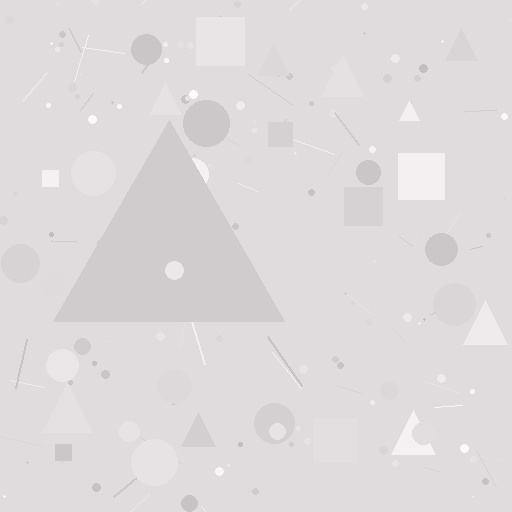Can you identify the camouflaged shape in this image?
The camouflaged shape is a triangle.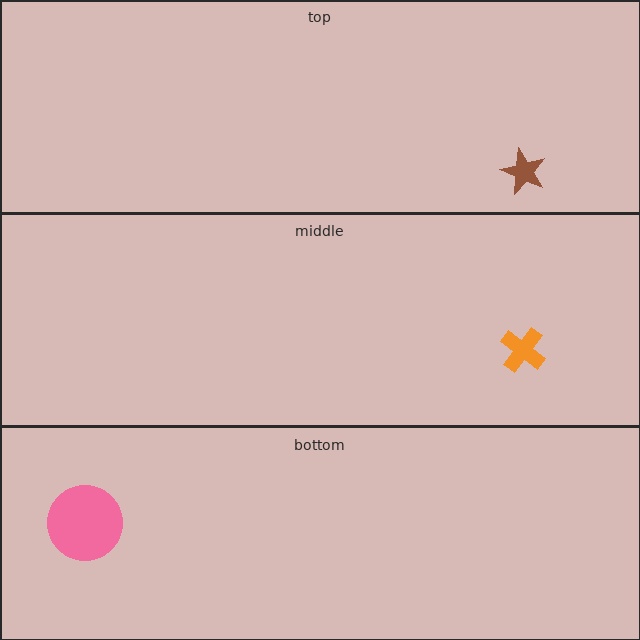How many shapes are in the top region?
1.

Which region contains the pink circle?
The bottom region.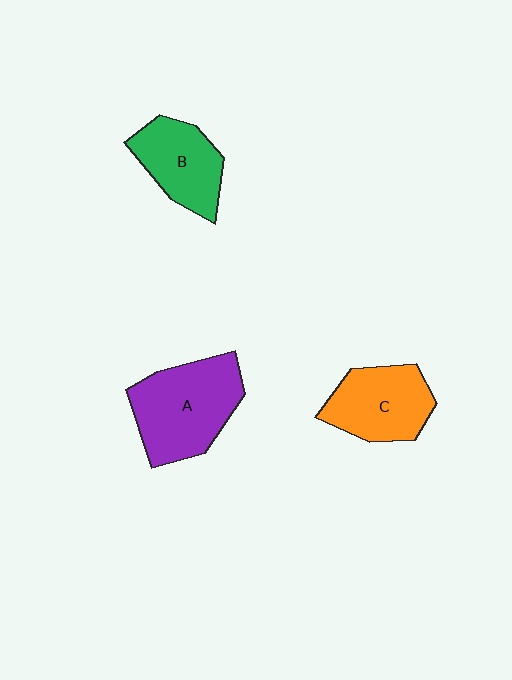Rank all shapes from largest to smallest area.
From largest to smallest: A (purple), C (orange), B (green).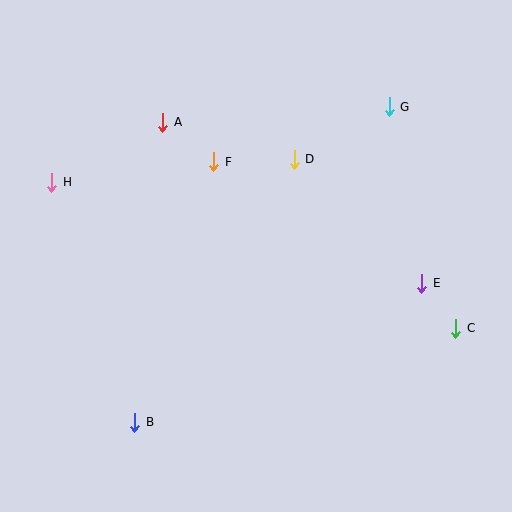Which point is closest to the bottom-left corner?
Point B is closest to the bottom-left corner.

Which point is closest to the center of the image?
Point F at (214, 162) is closest to the center.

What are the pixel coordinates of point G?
Point G is at (389, 107).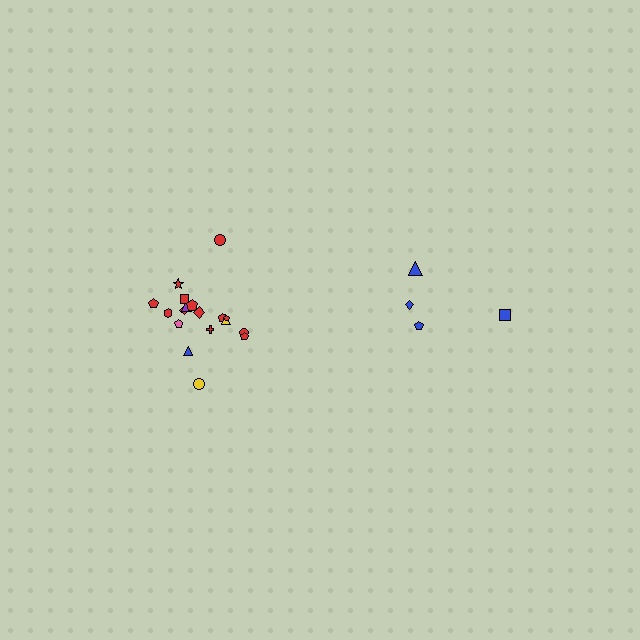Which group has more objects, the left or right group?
The left group.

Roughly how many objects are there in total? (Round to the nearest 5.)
Roughly 20 objects in total.